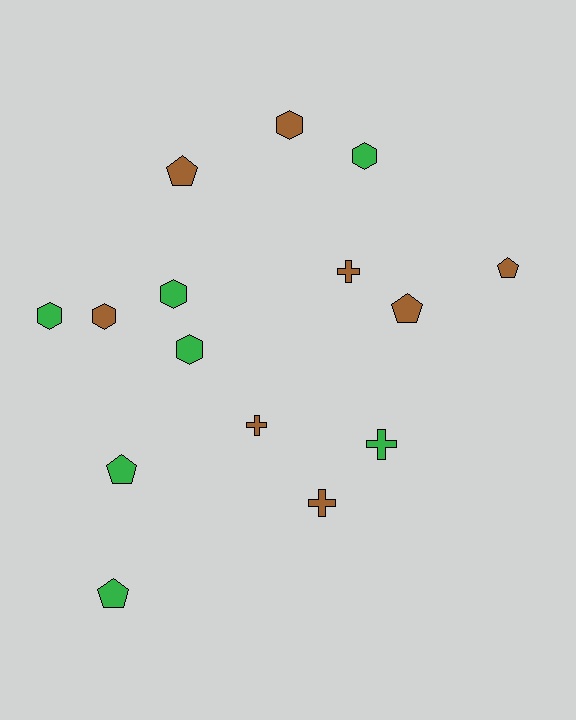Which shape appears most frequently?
Hexagon, with 6 objects.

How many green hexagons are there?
There are 4 green hexagons.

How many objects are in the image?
There are 15 objects.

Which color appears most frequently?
Brown, with 8 objects.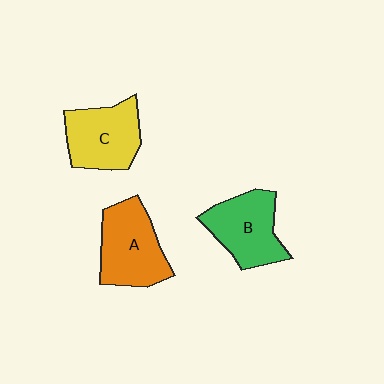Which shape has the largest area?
Shape A (orange).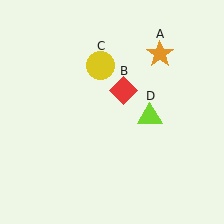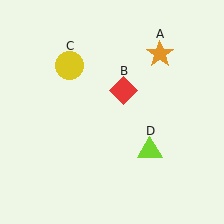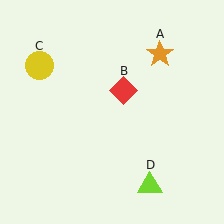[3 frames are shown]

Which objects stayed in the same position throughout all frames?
Orange star (object A) and red diamond (object B) remained stationary.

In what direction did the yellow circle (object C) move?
The yellow circle (object C) moved left.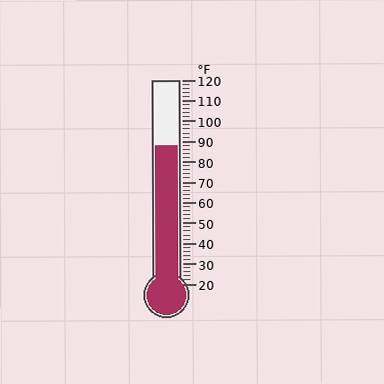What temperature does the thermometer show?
The thermometer shows approximately 88°F.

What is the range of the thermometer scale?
The thermometer scale ranges from 20°F to 120°F.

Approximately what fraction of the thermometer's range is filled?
The thermometer is filled to approximately 70% of its range.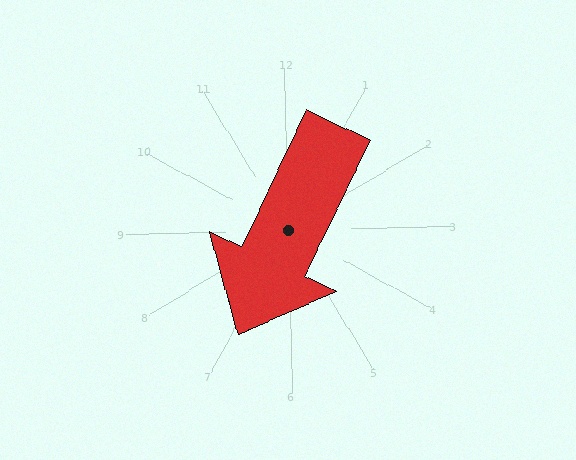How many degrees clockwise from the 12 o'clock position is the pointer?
Approximately 207 degrees.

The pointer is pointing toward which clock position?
Roughly 7 o'clock.